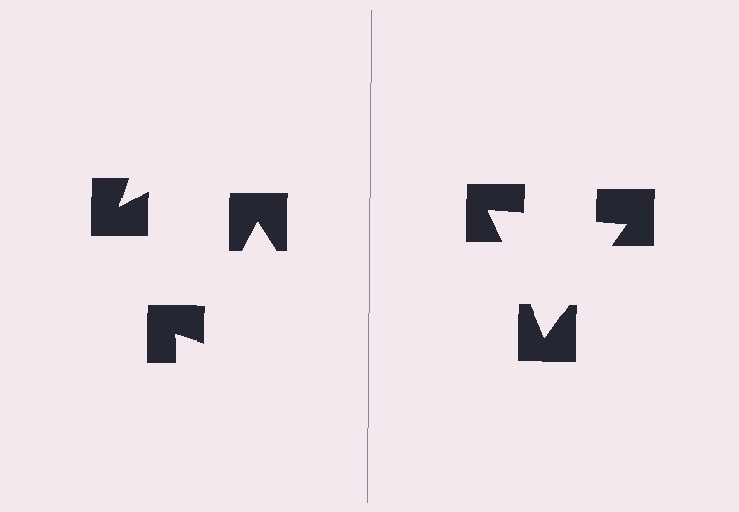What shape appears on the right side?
An illusory triangle.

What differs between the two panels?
The notched squares are positioned identically on both sides; only the wedge orientations differ. On the right they align to a triangle; on the left they are misaligned.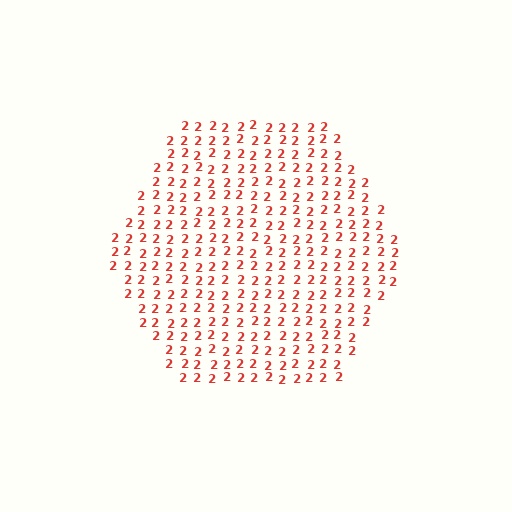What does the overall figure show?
The overall figure shows a hexagon.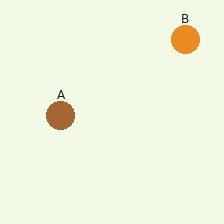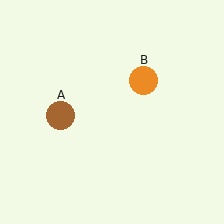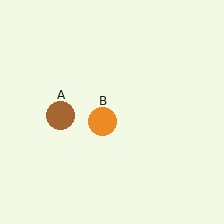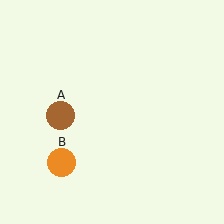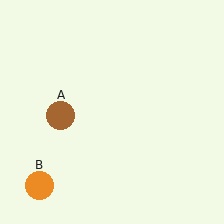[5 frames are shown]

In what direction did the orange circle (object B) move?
The orange circle (object B) moved down and to the left.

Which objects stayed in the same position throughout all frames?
Brown circle (object A) remained stationary.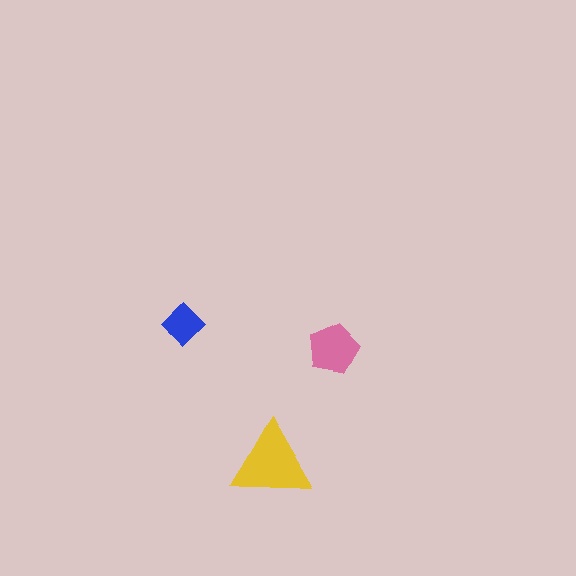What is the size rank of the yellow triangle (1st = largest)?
1st.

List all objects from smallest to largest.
The blue diamond, the pink pentagon, the yellow triangle.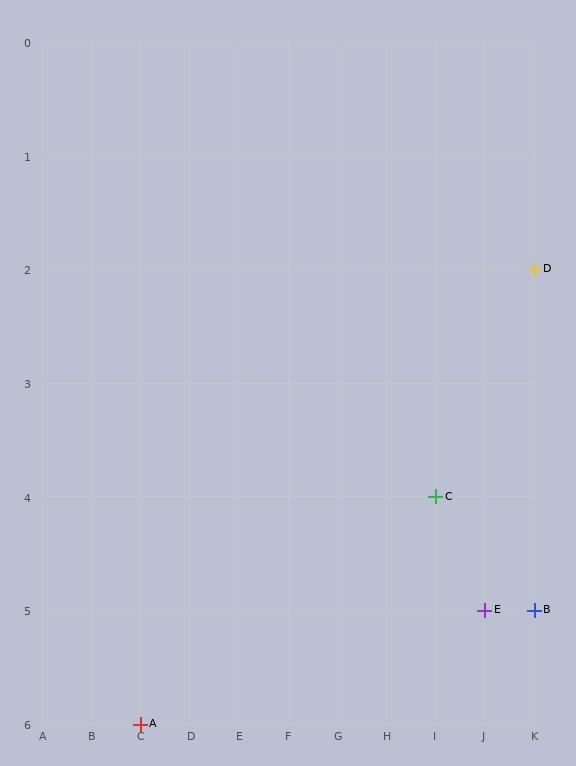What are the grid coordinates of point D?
Point D is at grid coordinates (K, 2).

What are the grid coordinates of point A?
Point A is at grid coordinates (C, 6).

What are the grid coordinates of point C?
Point C is at grid coordinates (I, 4).